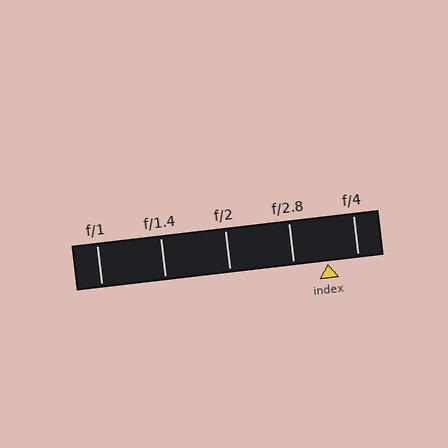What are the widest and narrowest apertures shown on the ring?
The widest aperture shown is f/1 and the narrowest is f/4.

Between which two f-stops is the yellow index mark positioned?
The index mark is between f/2.8 and f/4.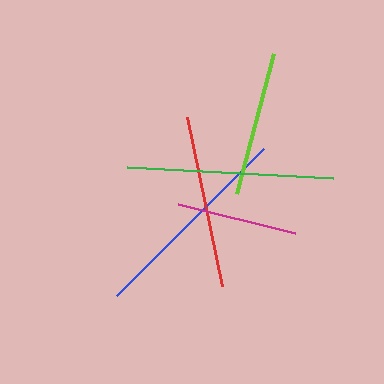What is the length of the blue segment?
The blue segment is approximately 208 pixels long.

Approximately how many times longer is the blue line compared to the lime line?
The blue line is approximately 1.4 times the length of the lime line.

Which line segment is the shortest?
The magenta line is the shortest at approximately 121 pixels.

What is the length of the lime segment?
The lime segment is approximately 144 pixels long.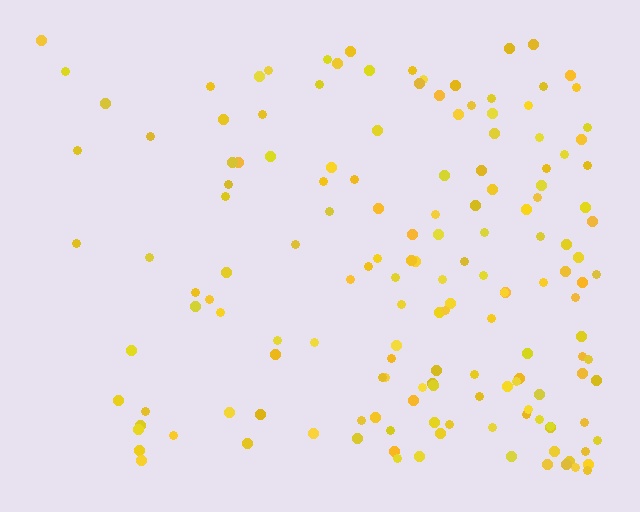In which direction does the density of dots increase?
From left to right, with the right side densest.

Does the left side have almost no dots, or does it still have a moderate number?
Still a moderate number, just noticeably fewer than the right.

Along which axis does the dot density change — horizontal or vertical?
Horizontal.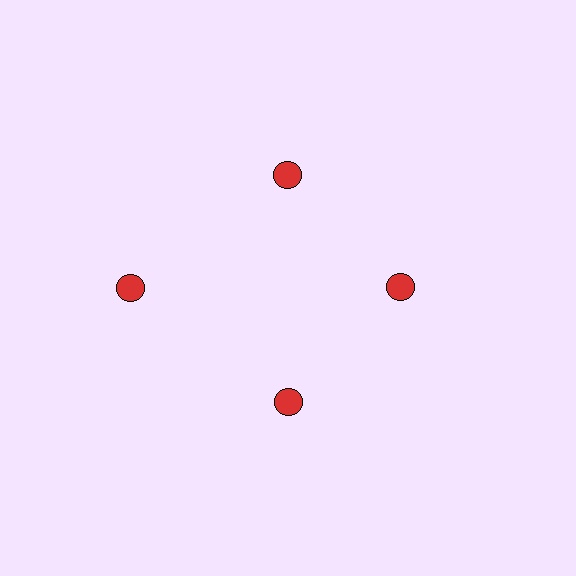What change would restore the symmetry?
The symmetry would be restored by moving it inward, back onto the ring so that all 4 circles sit at equal angles and equal distance from the center.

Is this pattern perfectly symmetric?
No. The 4 red circles are arranged in a ring, but one element near the 9 o'clock position is pushed outward from the center, breaking the 4-fold rotational symmetry.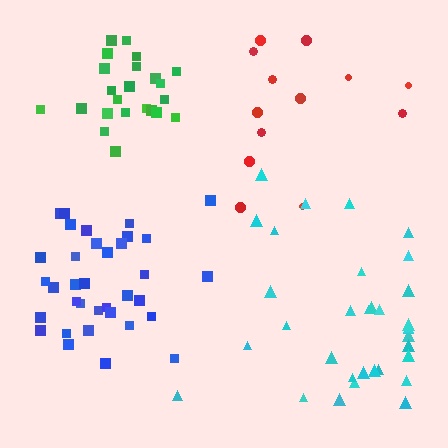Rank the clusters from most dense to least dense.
green, blue, cyan, red.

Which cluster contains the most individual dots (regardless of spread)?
Blue (35).